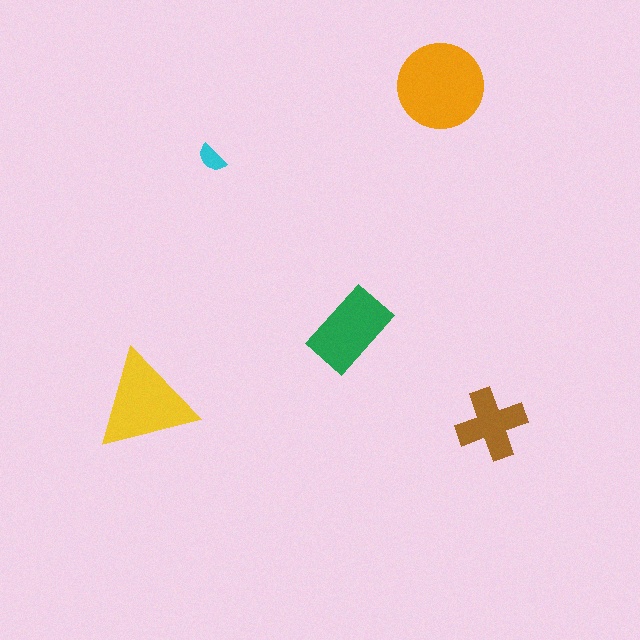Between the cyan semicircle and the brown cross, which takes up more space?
The brown cross.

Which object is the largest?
The orange circle.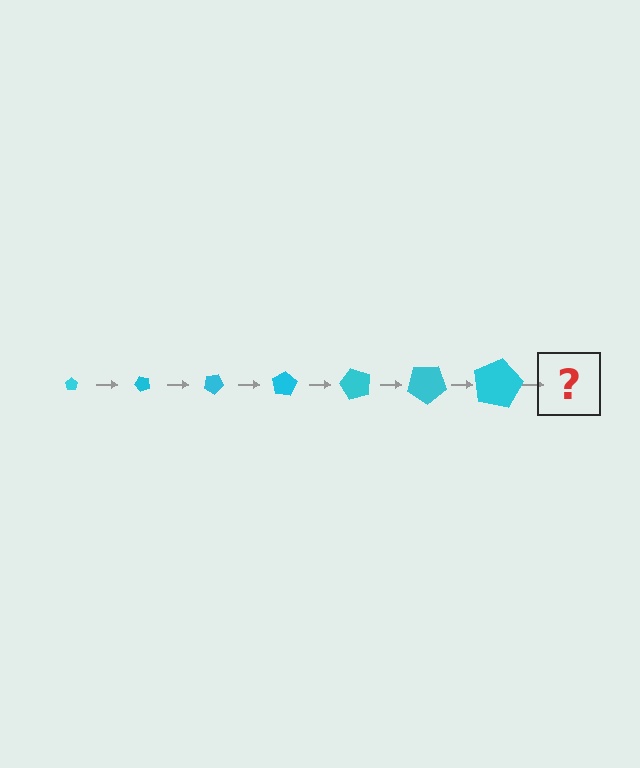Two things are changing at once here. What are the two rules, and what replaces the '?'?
The two rules are that the pentagon grows larger each step and it rotates 50 degrees each step. The '?' should be a pentagon, larger than the previous one and rotated 350 degrees from the start.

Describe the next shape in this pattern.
It should be a pentagon, larger than the previous one and rotated 350 degrees from the start.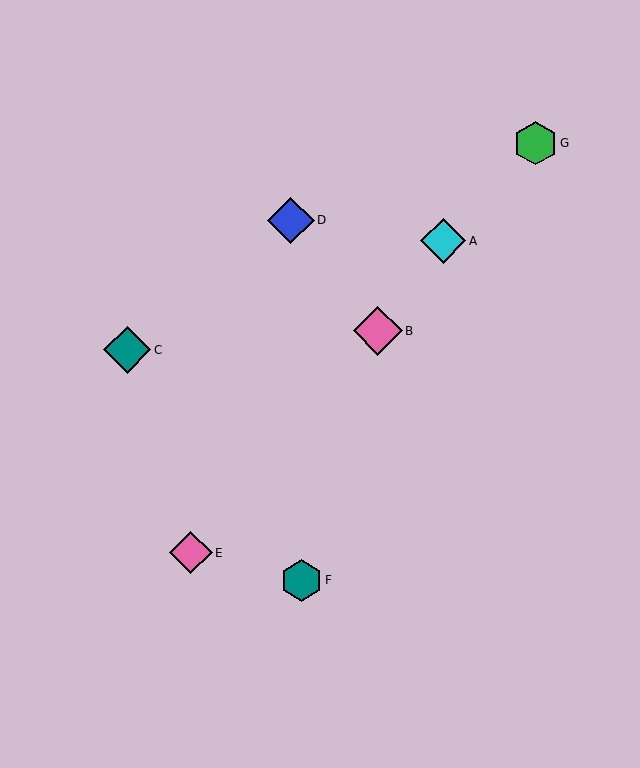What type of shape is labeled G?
Shape G is a green hexagon.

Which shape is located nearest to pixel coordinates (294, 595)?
The teal hexagon (labeled F) at (302, 581) is nearest to that location.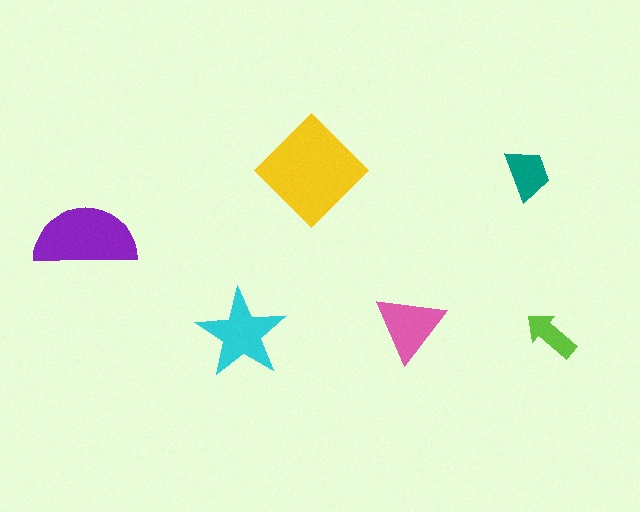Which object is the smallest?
The lime arrow.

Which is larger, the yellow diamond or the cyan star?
The yellow diamond.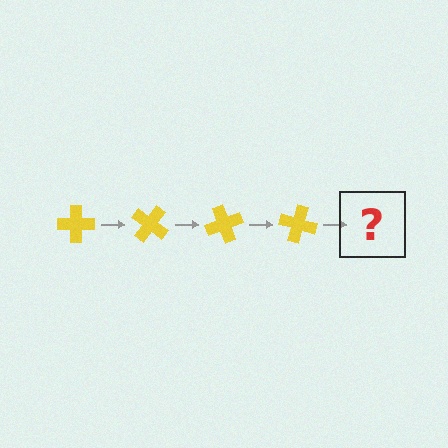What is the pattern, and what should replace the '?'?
The pattern is that the cross rotates 35 degrees each step. The '?' should be a yellow cross rotated 140 degrees.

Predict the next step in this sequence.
The next step is a yellow cross rotated 140 degrees.